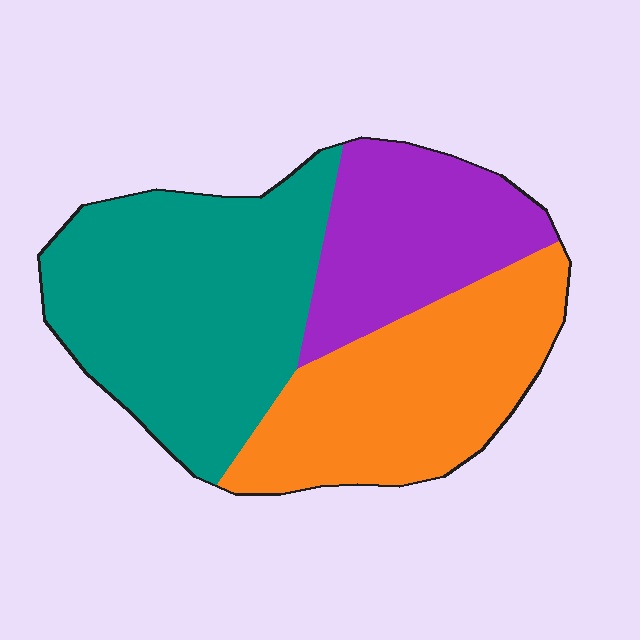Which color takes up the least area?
Purple, at roughly 25%.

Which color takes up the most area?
Teal, at roughly 45%.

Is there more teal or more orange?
Teal.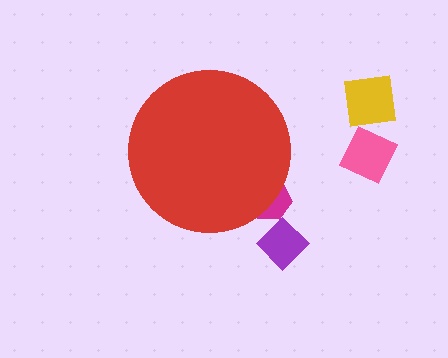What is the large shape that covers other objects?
A red circle.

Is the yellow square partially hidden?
No, the yellow square is fully visible.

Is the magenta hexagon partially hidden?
Yes, the magenta hexagon is partially hidden behind the red circle.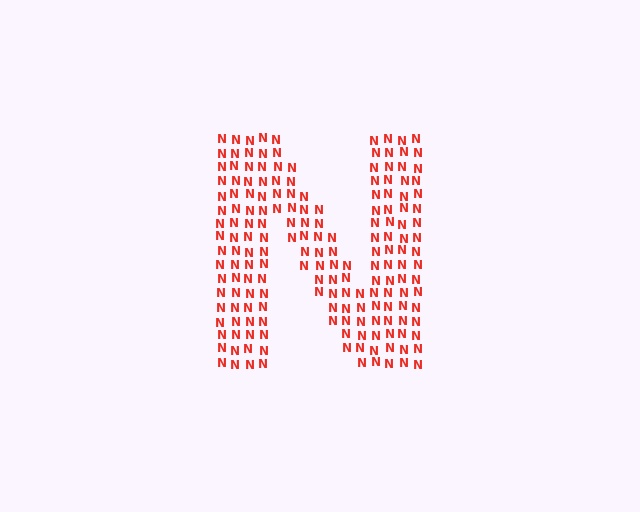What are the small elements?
The small elements are letter N's.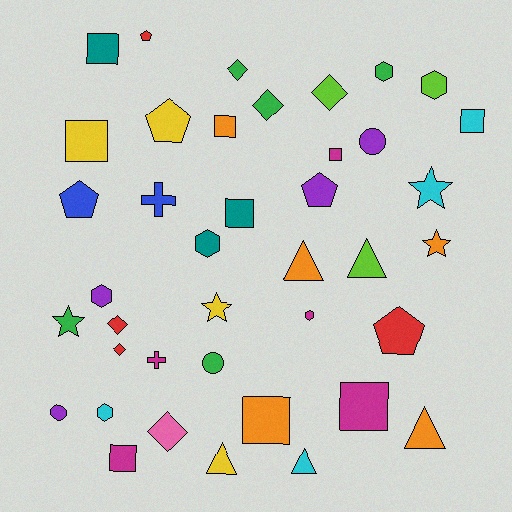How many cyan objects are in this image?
There are 4 cyan objects.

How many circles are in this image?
There are 3 circles.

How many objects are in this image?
There are 40 objects.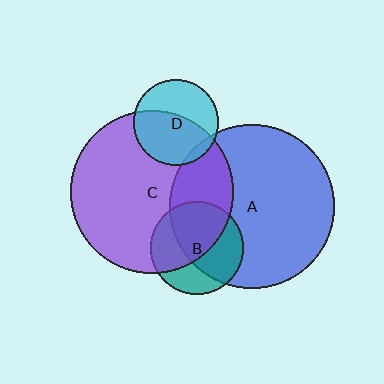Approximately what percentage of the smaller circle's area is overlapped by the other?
Approximately 5%.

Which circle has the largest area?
Circle A (blue).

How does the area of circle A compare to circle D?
Approximately 3.7 times.